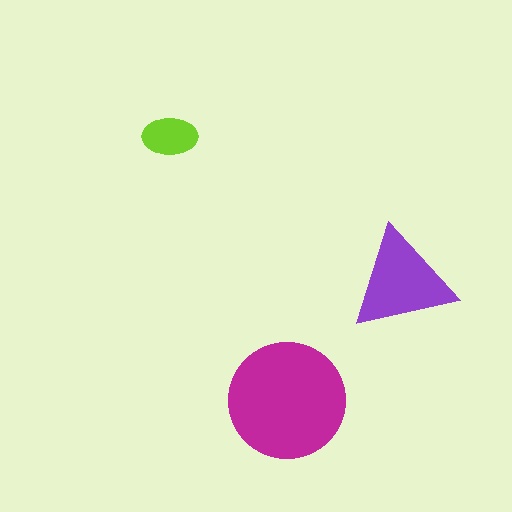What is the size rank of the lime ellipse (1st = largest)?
3rd.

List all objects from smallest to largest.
The lime ellipse, the purple triangle, the magenta circle.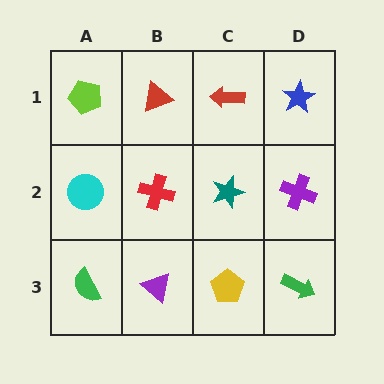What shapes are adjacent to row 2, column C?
A red arrow (row 1, column C), a yellow pentagon (row 3, column C), a red cross (row 2, column B), a purple cross (row 2, column D).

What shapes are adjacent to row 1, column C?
A teal star (row 2, column C), a red triangle (row 1, column B), a blue star (row 1, column D).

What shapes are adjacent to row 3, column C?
A teal star (row 2, column C), a purple triangle (row 3, column B), a green arrow (row 3, column D).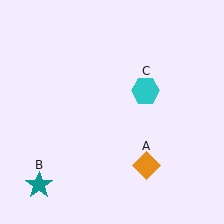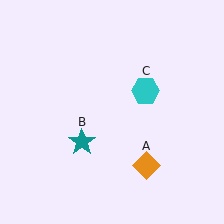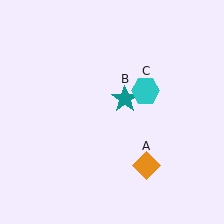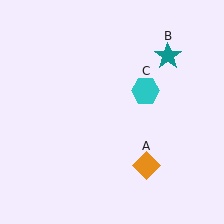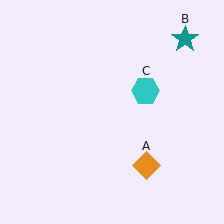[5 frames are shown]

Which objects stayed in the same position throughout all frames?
Orange diamond (object A) and cyan hexagon (object C) remained stationary.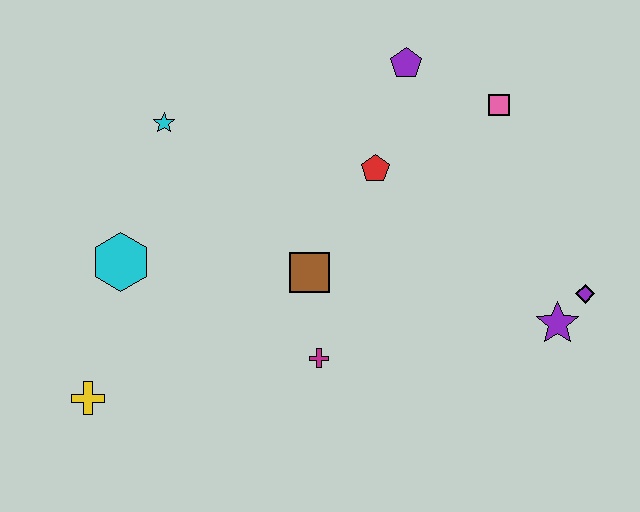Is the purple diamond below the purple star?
No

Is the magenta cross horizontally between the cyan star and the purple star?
Yes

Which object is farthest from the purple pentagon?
The yellow cross is farthest from the purple pentagon.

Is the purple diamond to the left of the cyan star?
No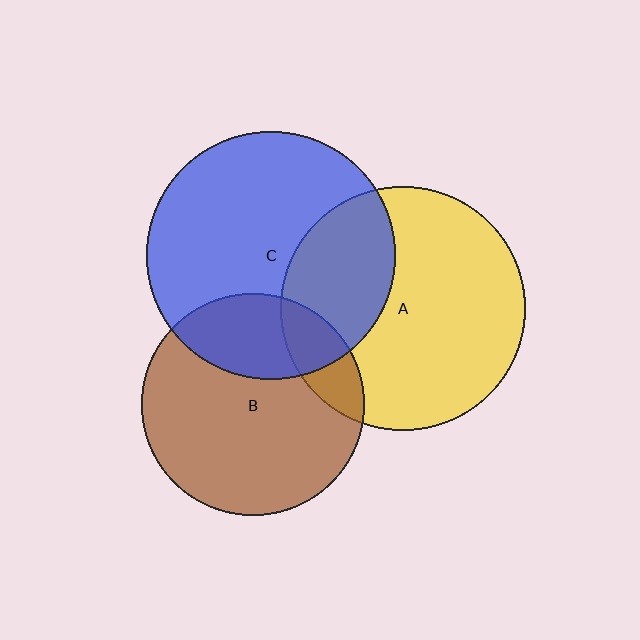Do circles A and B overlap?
Yes.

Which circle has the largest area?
Circle C (blue).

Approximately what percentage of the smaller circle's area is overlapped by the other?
Approximately 15%.